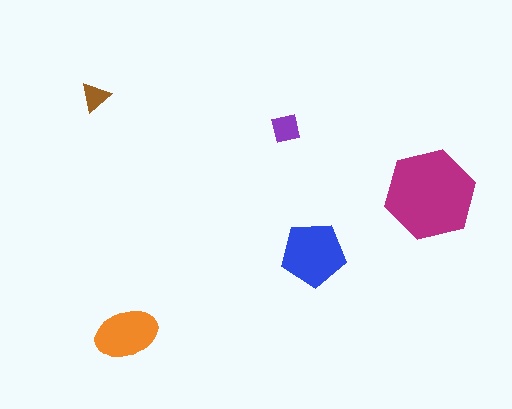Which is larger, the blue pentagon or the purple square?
The blue pentagon.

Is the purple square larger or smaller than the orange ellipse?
Smaller.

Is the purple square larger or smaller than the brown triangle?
Larger.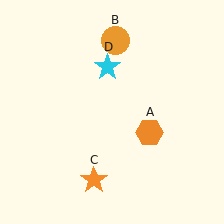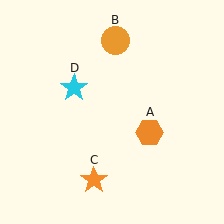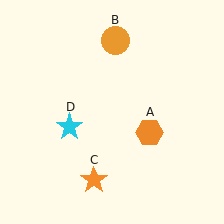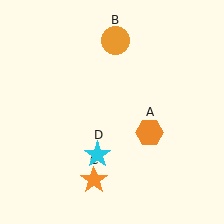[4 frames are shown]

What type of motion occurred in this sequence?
The cyan star (object D) rotated counterclockwise around the center of the scene.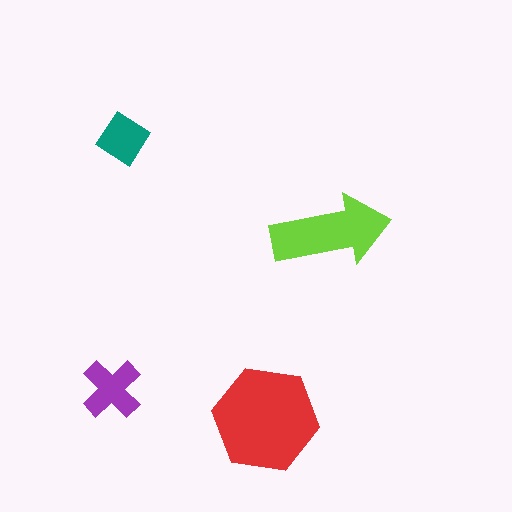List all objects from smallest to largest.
The teal diamond, the purple cross, the lime arrow, the red hexagon.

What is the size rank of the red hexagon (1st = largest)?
1st.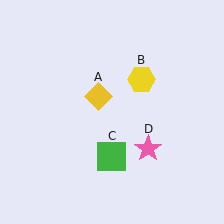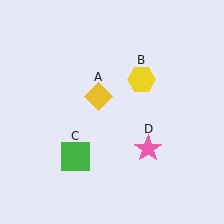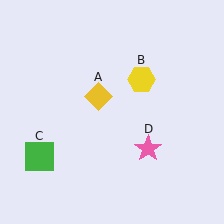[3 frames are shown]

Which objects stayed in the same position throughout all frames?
Yellow diamond (object A) and yellow hexagon (object B) and pink star (object D) remained stationary.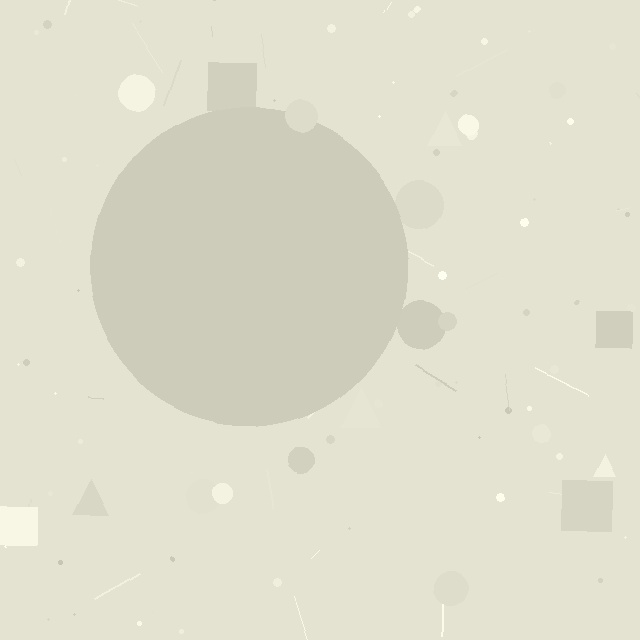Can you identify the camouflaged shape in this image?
The camouflaged shape is a circle.